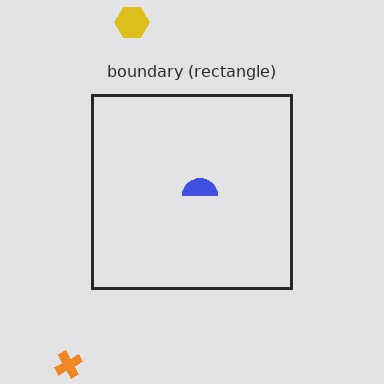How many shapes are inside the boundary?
1 inside, 2 outside.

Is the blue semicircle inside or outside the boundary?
Inside.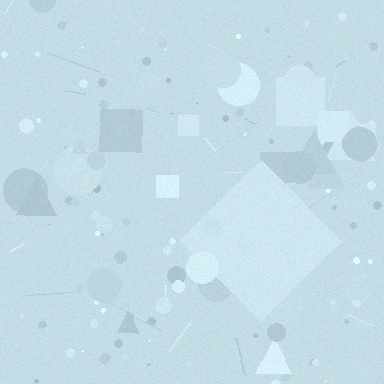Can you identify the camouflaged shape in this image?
The camouflaged shape is a diamond.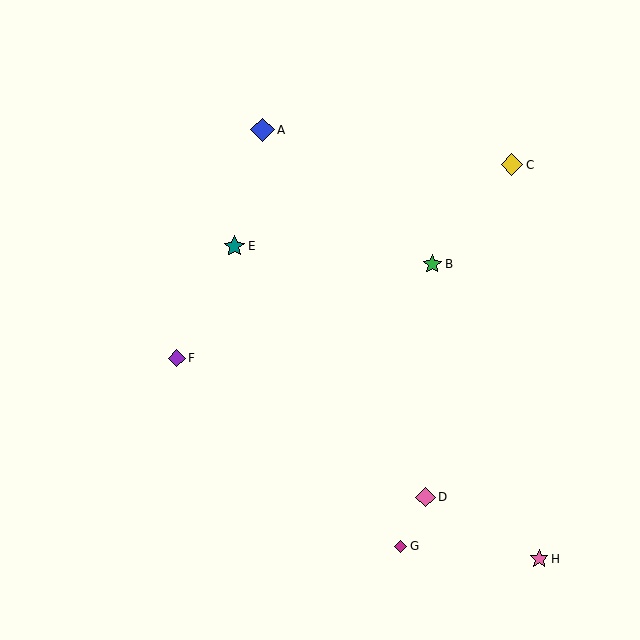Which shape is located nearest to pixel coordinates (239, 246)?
The teal star (labeled E) at (234, 246) is nearest to that location.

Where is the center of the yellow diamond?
The center of the yellow diamond is at (512, 165).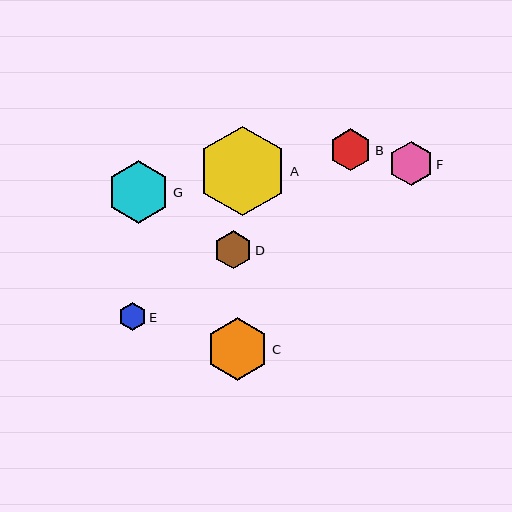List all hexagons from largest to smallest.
From largest to smallest: A, G, C, F, B, D, E.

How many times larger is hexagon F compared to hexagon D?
Hexagon F is approximately 1.2 times the size of hexagon D.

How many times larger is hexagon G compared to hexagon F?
Hexagon G is approximately 1.4 times the size of hexagon F.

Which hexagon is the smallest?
Hexagon E is the smallest with a size of approximately 28 pixels.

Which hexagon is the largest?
Hexagon A is the largest with a size of approximately 89 pixels.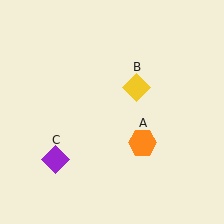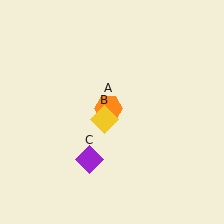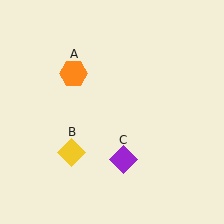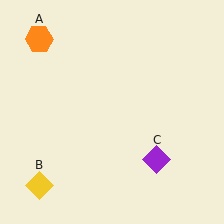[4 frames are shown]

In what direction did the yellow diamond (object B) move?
The yellow diamond (object B) moved down and to the left.